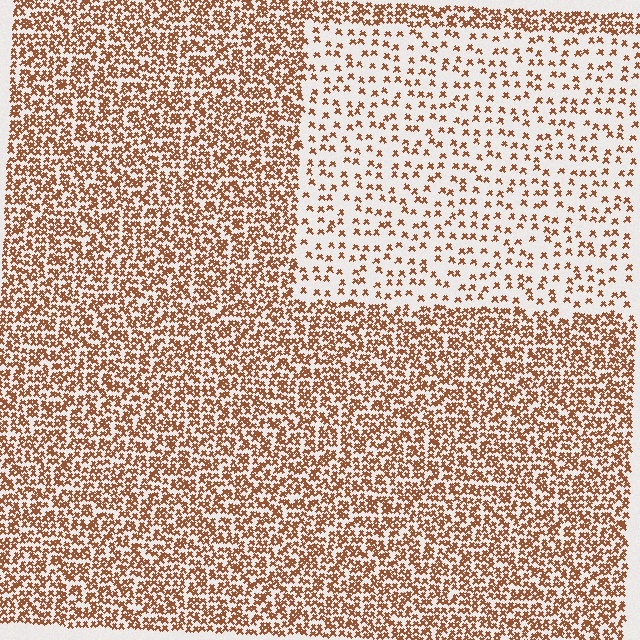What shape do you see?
I see a rectangle.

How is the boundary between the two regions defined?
The boundary is defined by a change in element density (approximately 2.6x ratio). All elements are the same color, size, and shape.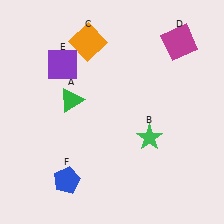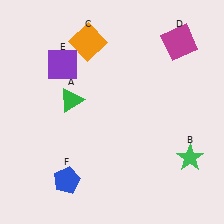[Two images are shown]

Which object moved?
The green star (B) moved right.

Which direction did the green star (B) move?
The green star (B) moved right.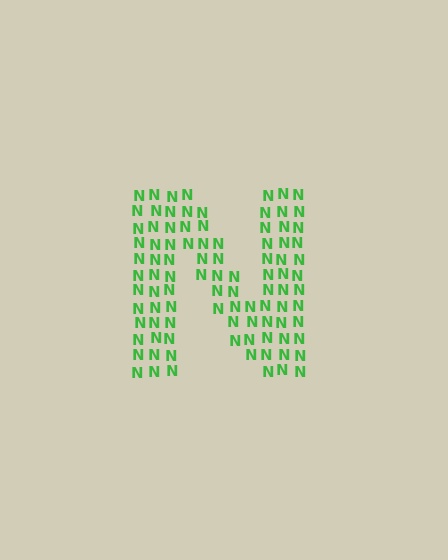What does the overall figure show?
The overall figure shows the letter N.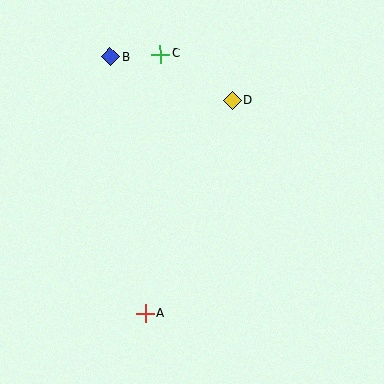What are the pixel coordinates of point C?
Point C is at (160, 54).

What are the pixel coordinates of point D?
Point D is at (232, 100).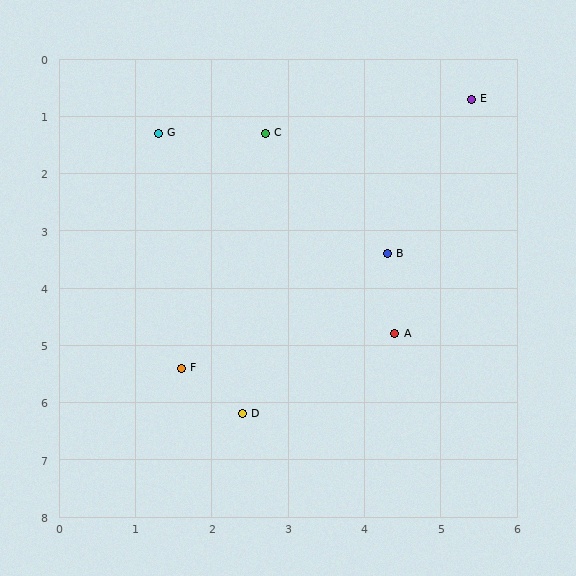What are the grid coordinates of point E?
Point E is at approximately (5.4, 0.7).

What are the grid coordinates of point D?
Point D is at approximately (2.4, 6.2).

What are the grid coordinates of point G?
Point G is at approximately (1.3, 1.3).